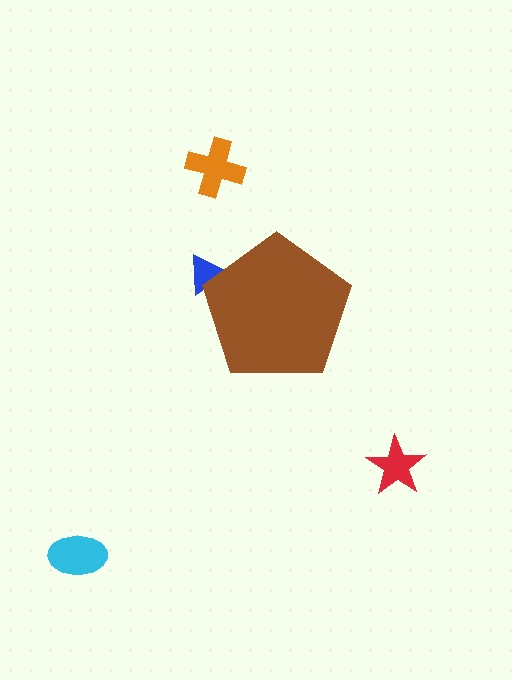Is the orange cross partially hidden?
No, the orange cross is fully visible.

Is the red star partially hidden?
No, the red star is fully visible.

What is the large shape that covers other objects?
A brown pentagon.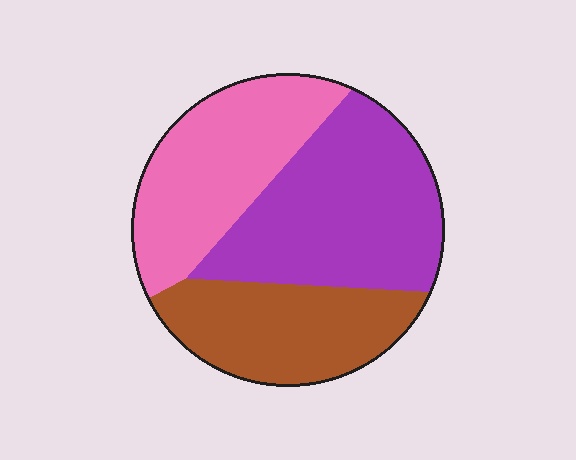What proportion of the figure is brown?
Brown covers around 30% of the figure.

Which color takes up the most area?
Purple, at roughly 40%.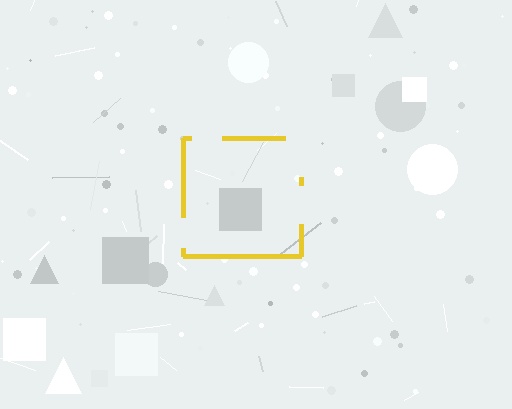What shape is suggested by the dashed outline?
The dashed outline suggests a square.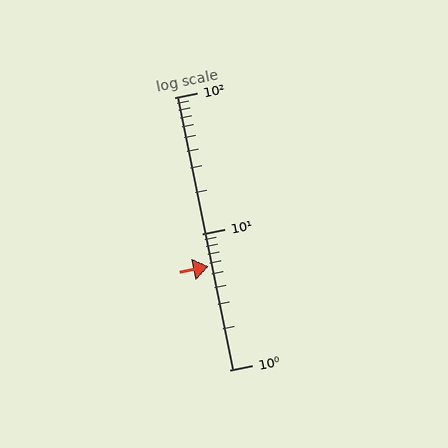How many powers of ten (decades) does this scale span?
The scale spans 2 decades, from 1 to 100.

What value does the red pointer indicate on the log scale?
The pointer indicates approximately 5.7.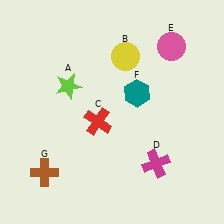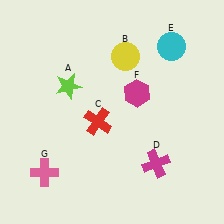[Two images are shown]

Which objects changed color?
E changed from pink to cyan. F changed from teal to magenta. G changed from brown to pink.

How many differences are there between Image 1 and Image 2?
There are 3 differences between the two images.